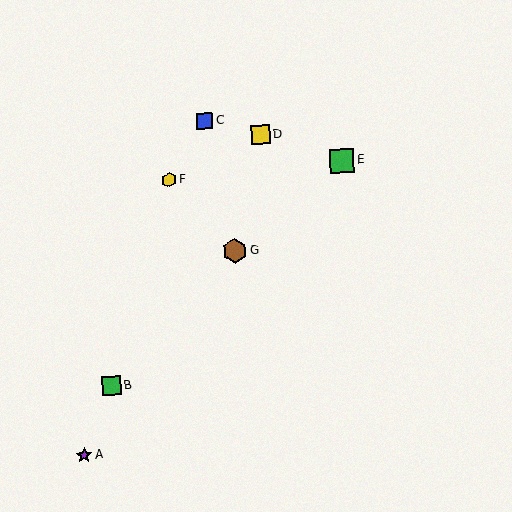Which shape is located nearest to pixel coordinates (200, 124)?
The blue square (labeled C) at (204, 121) is nearest to that location.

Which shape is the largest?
The green square (labeled E) is the largest.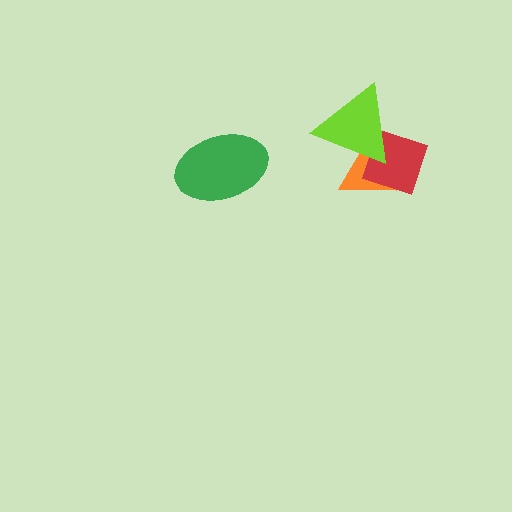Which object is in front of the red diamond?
The lime triangle is in front of the red diamond.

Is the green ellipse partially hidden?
No, no other shape covers it.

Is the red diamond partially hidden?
Yes, it is partially covered by another shape.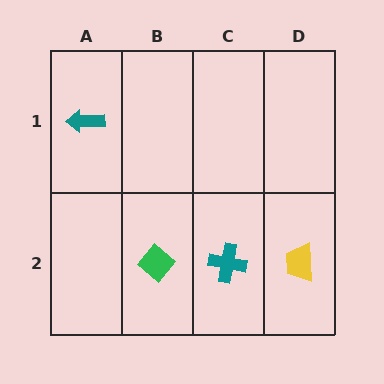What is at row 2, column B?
A green diamond.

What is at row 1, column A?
A teal arrow.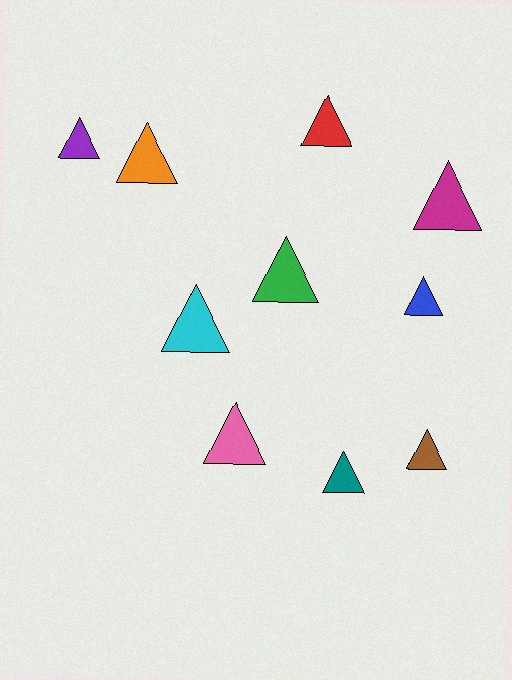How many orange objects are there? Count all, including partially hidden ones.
There is 1 orange object.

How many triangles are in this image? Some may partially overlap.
There are 10 triangles.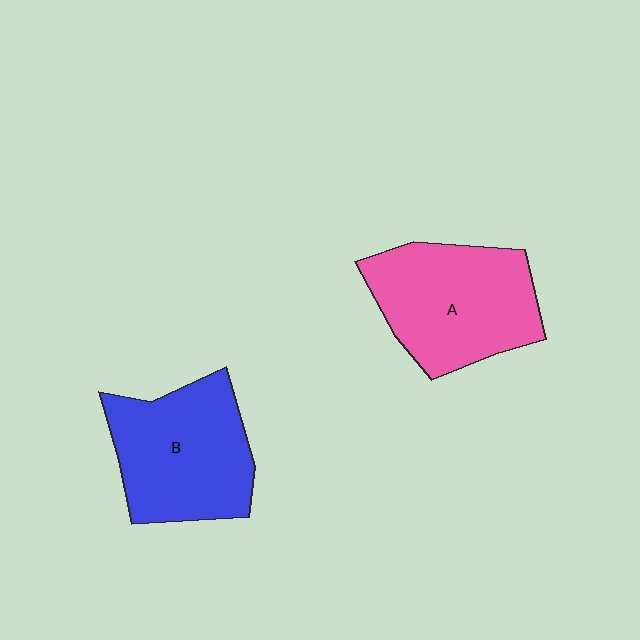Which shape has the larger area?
Shape A (pink).